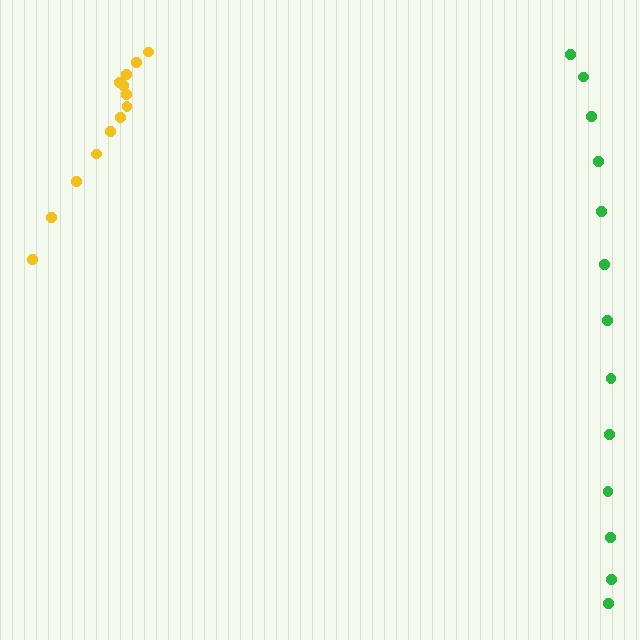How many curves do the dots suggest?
There are 2 distinct paths.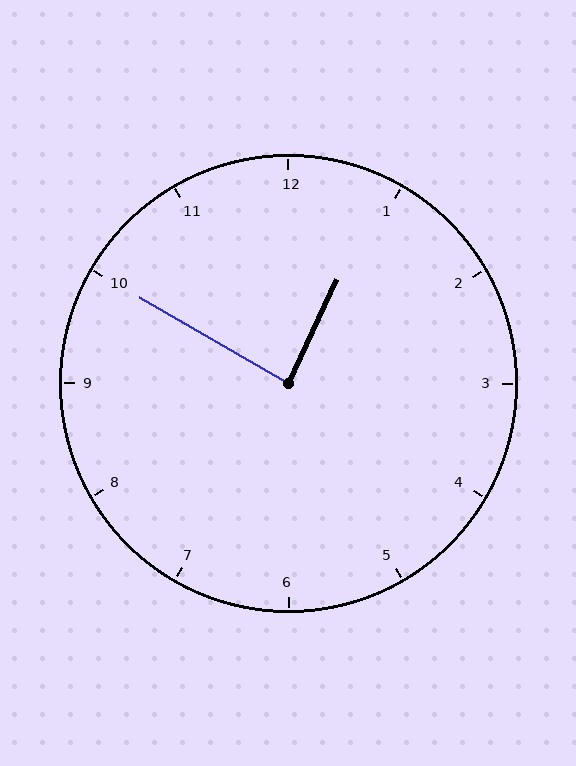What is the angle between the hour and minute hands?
Approximately 85 degrees.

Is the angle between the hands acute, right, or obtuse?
It is right.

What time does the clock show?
12:50.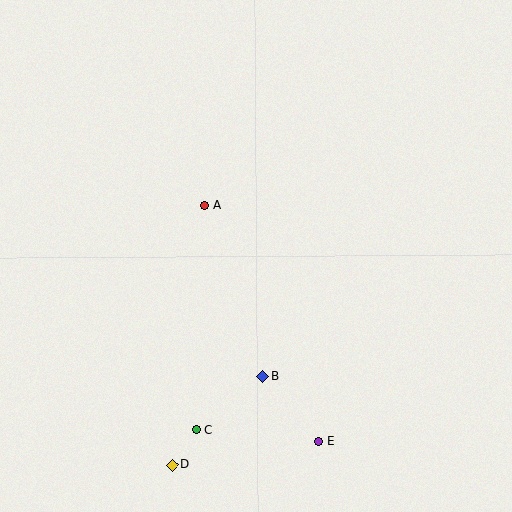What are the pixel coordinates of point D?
Point D is at (173, 465).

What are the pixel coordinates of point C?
Point C is at (196, 430).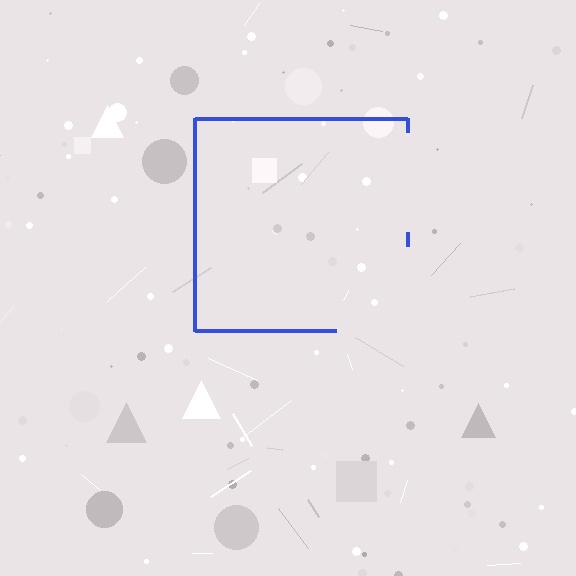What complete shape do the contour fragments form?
The contour fragments form a square.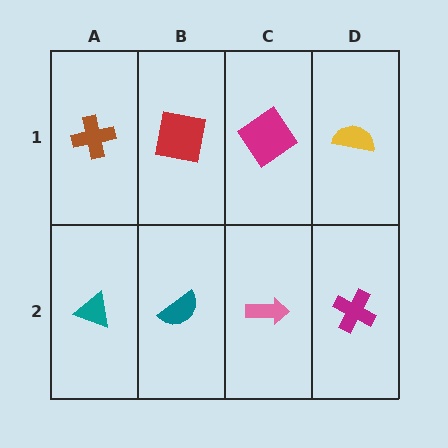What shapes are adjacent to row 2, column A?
A brown cross (row 1, column A), a teal semicircle (row 2, column B).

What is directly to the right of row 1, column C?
A yellow semicircle.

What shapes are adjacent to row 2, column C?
A magenta diamond (row 1, column C), a teal semicircle (row 2, column B), a magenta cross (row 2, column D).